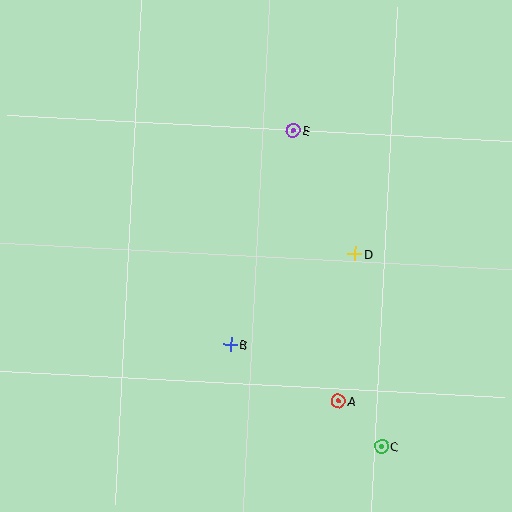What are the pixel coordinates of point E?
Point E is at (293, 131).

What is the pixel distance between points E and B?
The distance between E and B is 223 pixels.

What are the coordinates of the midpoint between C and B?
The midpoint between C and B is at (306, 395).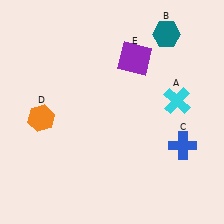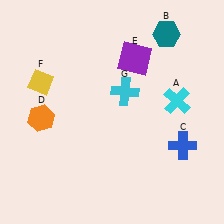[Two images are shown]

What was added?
A yellow diamond (F), a cyan cross (G) were added in Image 2.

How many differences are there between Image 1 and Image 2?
There are 2 differences between the two images.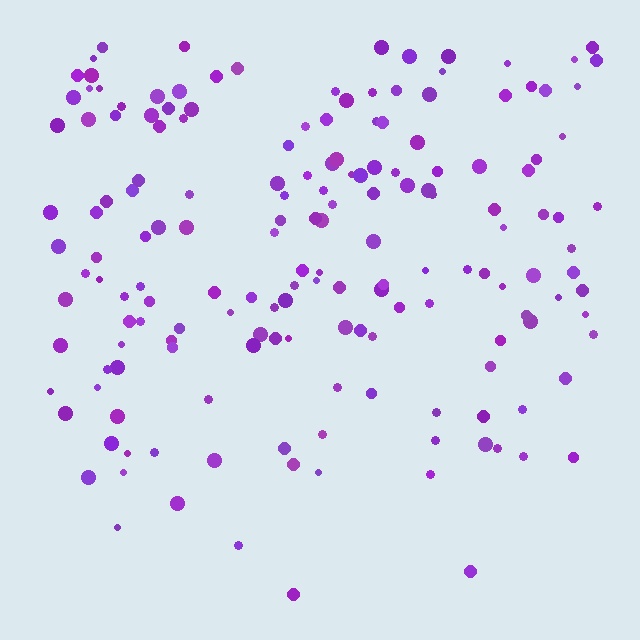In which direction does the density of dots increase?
From bottom to top, with the top side densest.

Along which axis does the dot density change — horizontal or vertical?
Vertical.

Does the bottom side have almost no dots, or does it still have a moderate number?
Still a moderate number, just noticeably fewer than the top.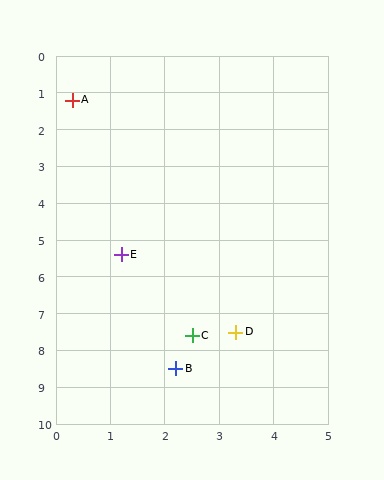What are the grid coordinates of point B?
Point B is at approximately (2.2, 8.5).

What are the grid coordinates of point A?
Point A is at approximately (0.3, 1.2).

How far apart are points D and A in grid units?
Points D and A are about 7.0 grid units apart.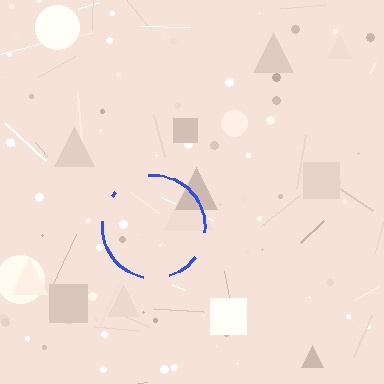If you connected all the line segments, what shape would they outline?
They would outline a circle.